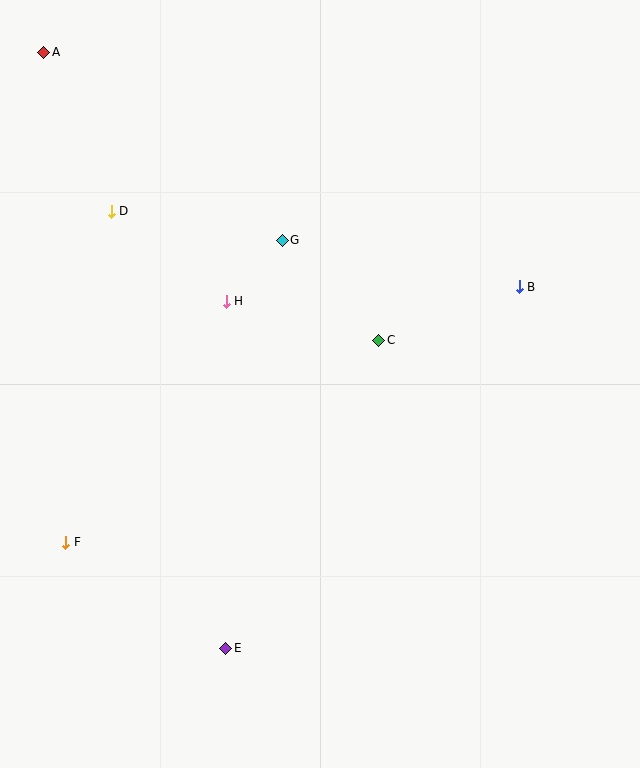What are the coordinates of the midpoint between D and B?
The midpoint between D and B is at (315, 249).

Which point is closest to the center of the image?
Point C at (379, 340) is closest to the center.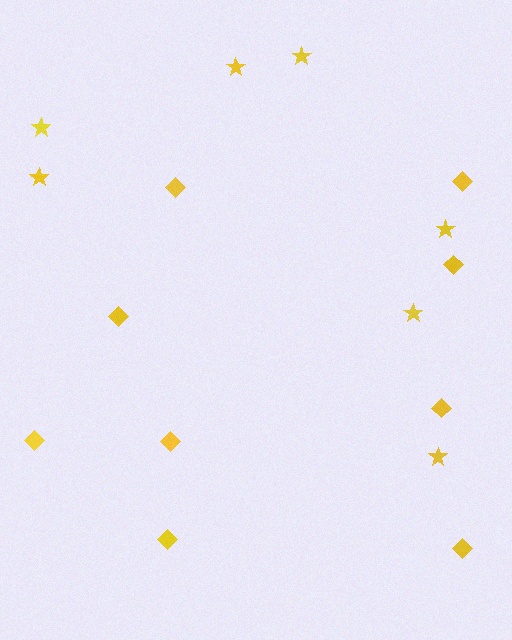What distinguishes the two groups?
There are 2 groups: one group of stars (7) and one group of diamonds (9).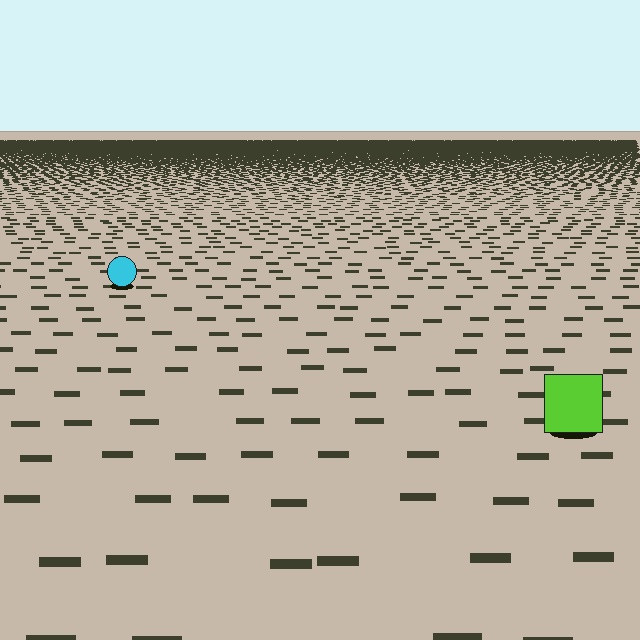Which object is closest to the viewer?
The lime square is closest. The texture marks near it are larger and more spread out.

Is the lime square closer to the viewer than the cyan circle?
Yes. The lime square is closer — you can tell from the texture gradient: the ground texture is coarser near it.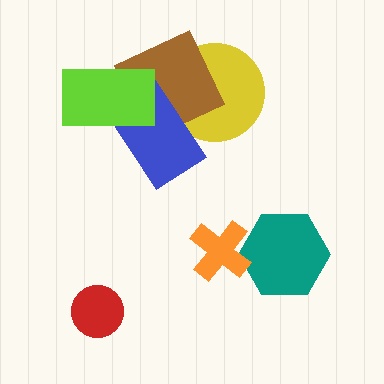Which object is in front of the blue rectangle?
The lime rectangle is in front of the blue rectangle.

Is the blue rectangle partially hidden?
Yes, it is partially covered by another shape.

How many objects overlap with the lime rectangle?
2 objects overlap with the lime rectangle.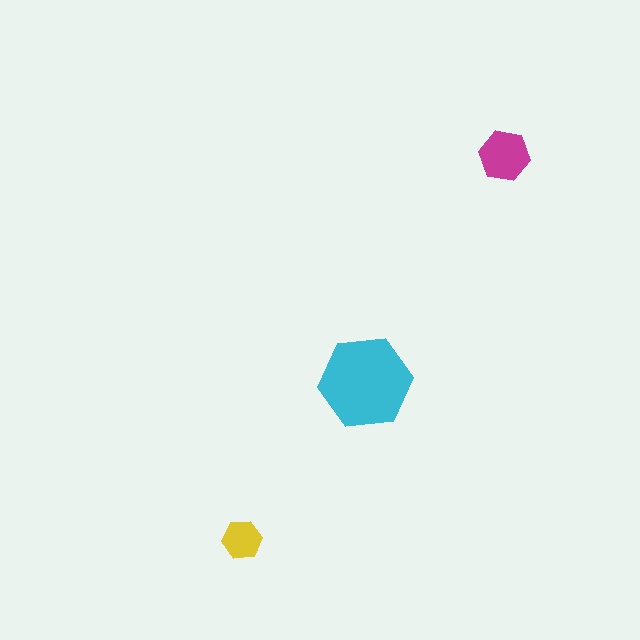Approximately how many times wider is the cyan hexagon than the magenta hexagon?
About 2 times wider.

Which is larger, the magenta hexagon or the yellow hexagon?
The magenta one.